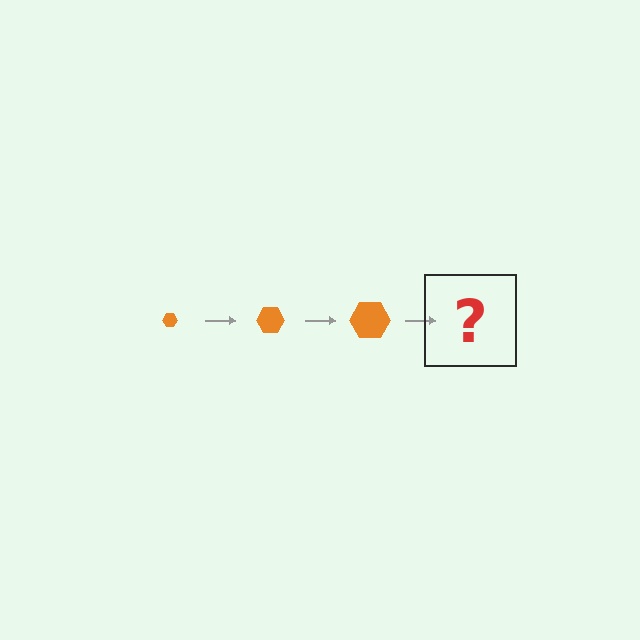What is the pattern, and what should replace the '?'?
The pattern is that the hexagon gets progressively larger each step. The '?' should be an orange hexagon, larger than the previous one.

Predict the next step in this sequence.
The next step is an orange hexagon, larger than the previous one.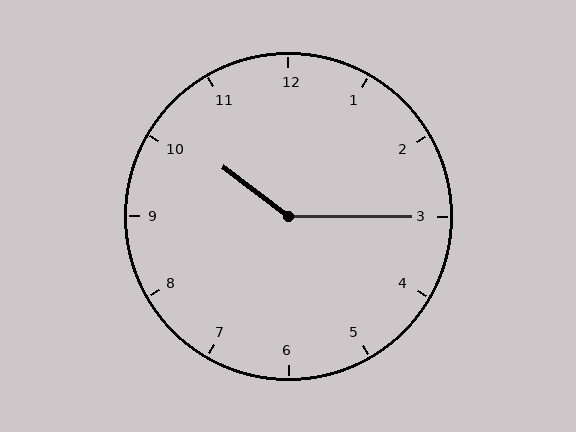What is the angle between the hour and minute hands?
Approximately 142 degrees.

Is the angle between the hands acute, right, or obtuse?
It is obtuse.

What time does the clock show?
10:15.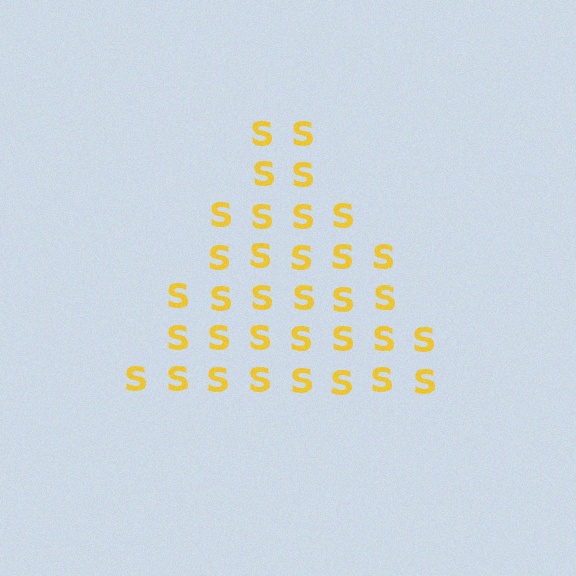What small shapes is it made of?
It is made of small letter S's.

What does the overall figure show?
The overall figure shows a triangle.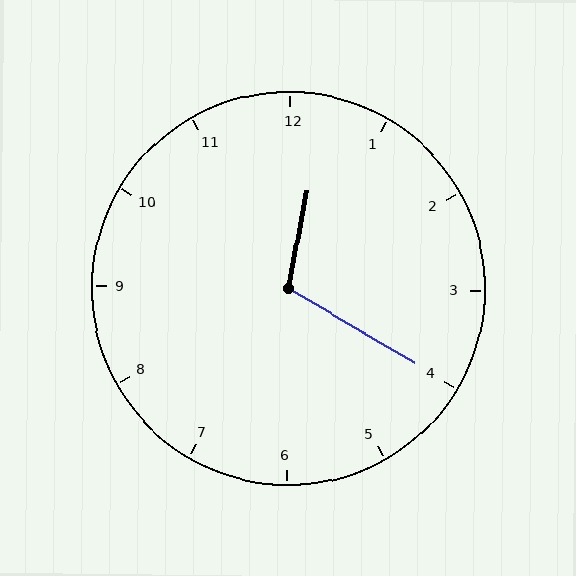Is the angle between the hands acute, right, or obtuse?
It is obtuse.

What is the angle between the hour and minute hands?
Approximately 110 degrees.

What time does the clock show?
12:20.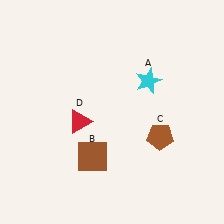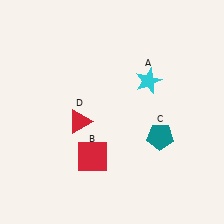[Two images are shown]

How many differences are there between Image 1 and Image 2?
There are 2 differences between the two images.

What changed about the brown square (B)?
In Image 1, B is brown. In Image 2, it changed to red.